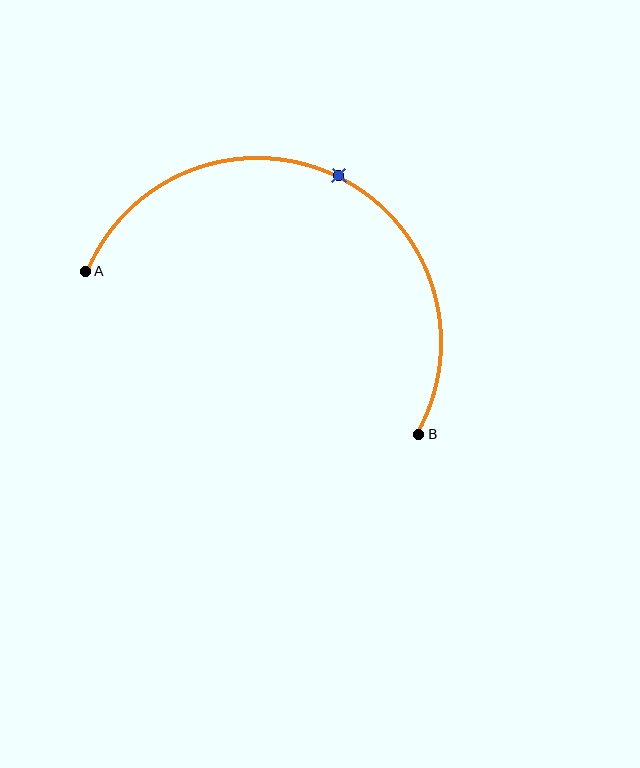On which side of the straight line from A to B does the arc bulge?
The arc bulges above the straight line connecting A and B.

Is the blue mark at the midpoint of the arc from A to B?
Yes. The blue mark lies on the arc at equal arc-length from both A and B — it is the arc midpoint.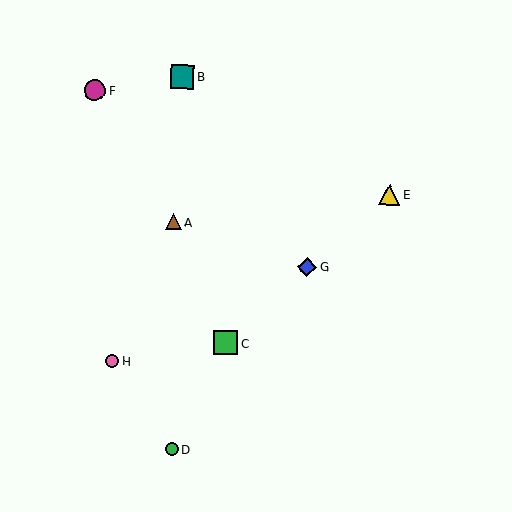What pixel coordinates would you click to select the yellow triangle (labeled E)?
Click at (389, 195) to select the yellow triangle E.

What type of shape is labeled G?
Shape G is a blue diamond.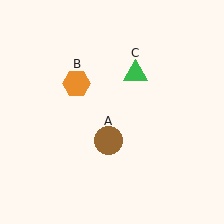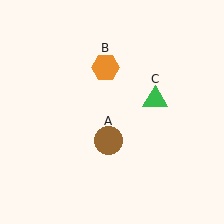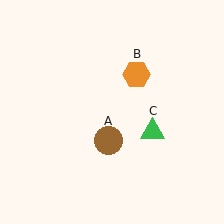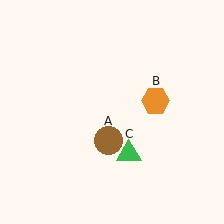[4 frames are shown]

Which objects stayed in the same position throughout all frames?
Brown circle (object A) remained stationary.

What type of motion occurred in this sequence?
The orange hexagon (object B), green triangle (object C) rotated clockwise around the center of the scene.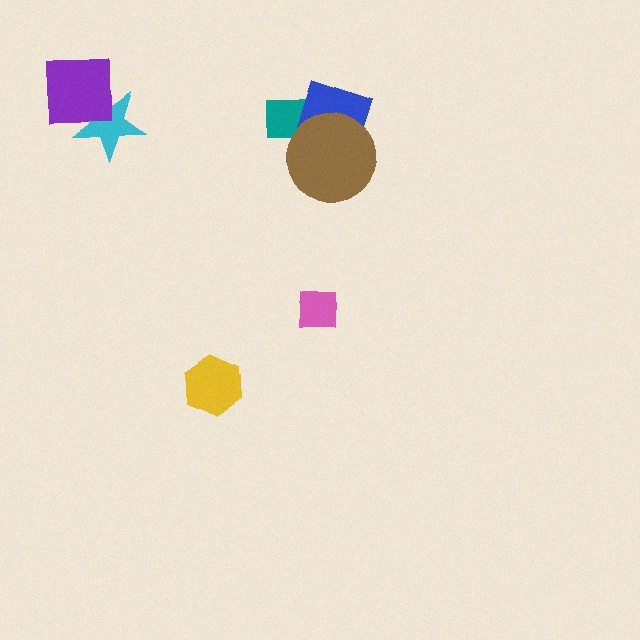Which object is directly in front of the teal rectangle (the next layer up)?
The blue diamond is directly in front of the teal rectangle.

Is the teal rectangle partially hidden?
Yes, it is partially covered by another shape.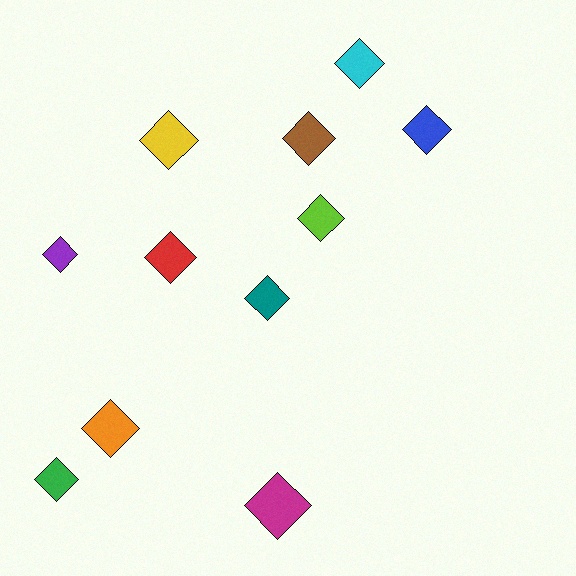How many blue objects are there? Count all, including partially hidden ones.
There is 1 blue object.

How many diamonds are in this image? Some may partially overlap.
There are 11 diamonds.